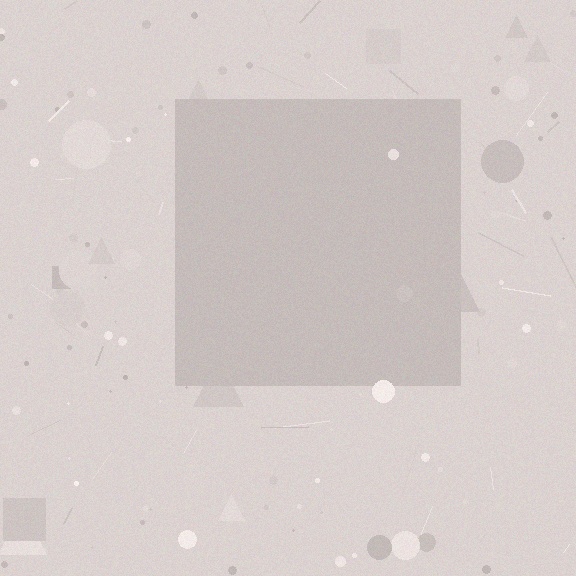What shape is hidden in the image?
A square is hidden in the image.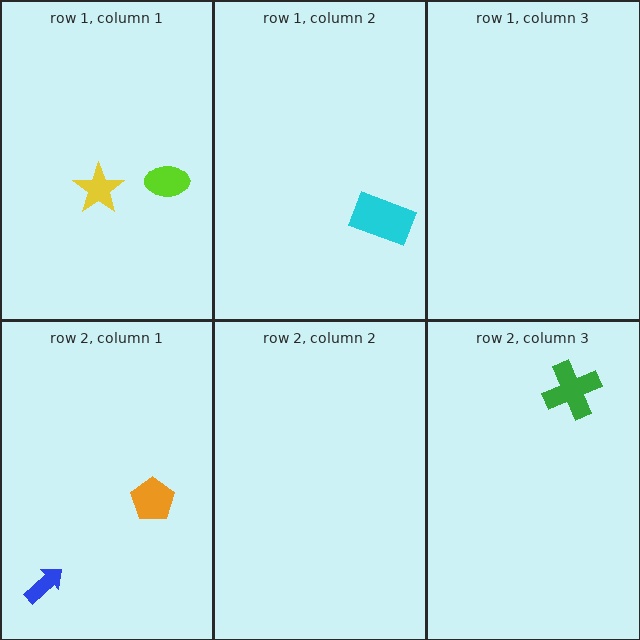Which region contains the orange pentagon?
The row 2, column 1 region.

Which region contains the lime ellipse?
The row 1, column 1 region.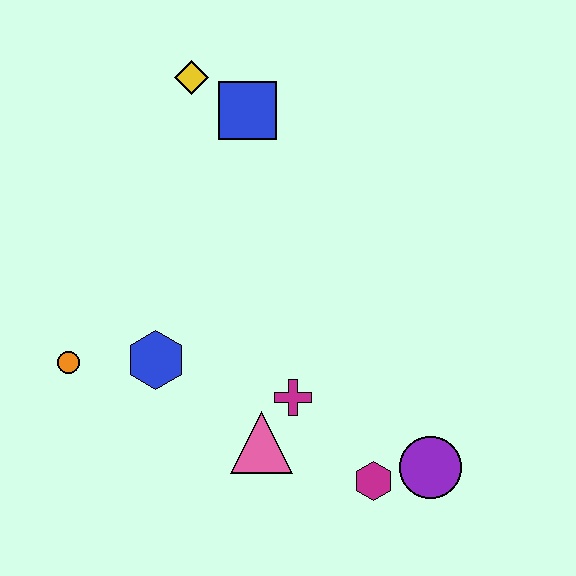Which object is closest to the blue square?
The yellow diamond is closest to the blue square.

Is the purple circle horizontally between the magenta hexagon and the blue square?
No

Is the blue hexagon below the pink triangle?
No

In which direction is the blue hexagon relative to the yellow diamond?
The blue hexagon is below the yellow diamond.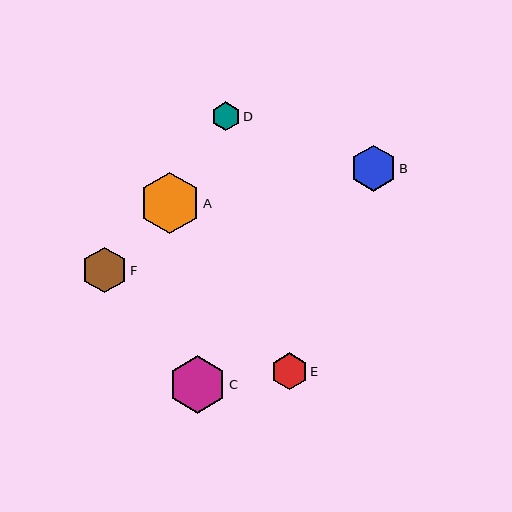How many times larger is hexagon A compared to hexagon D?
Hexagon A is approximately 2.1 times the size of hexagon D.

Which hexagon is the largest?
Hexagon A is the largest with a size of approximately 61 pixels.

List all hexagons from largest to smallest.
From largest to smallest: A, C, B, F, E, D.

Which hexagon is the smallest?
Hexagon D is the smallest with a size of approximately 29 pixels.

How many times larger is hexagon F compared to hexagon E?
Hexagon F is approximately 1.2 times the size of hexagon E.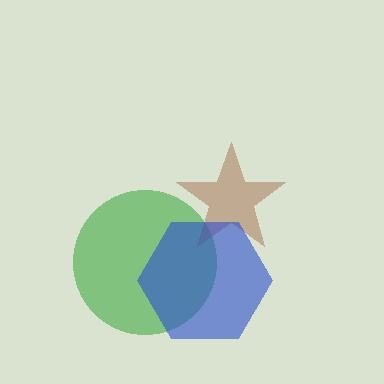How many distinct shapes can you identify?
There are 3 distinct shapes: a green circle, a brown star, a blue hexagon.